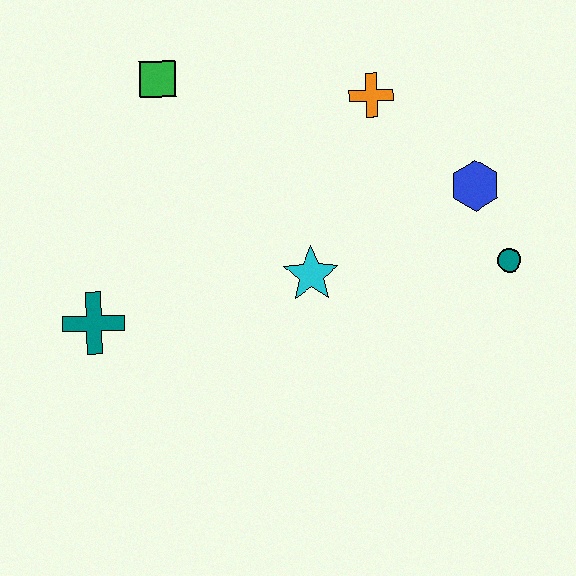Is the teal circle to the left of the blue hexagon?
No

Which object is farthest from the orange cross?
The teal cross is farthest from the orange cross.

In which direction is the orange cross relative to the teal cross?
The orange cross is to the right of the teal cross.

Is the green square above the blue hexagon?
Yes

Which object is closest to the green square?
The orange cross is closest to the green square.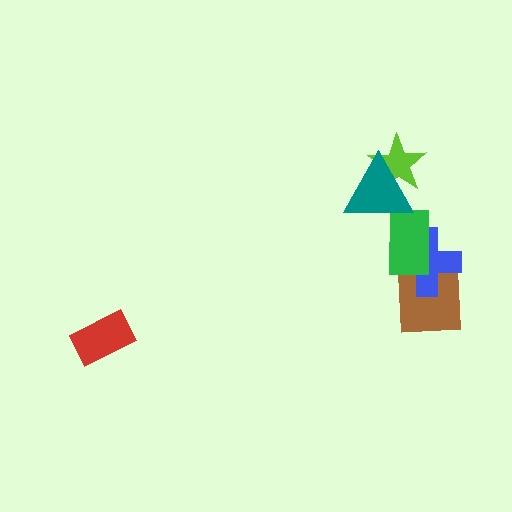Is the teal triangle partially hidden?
No, no other shape covers it.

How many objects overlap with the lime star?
1 object overlaps with the lime star.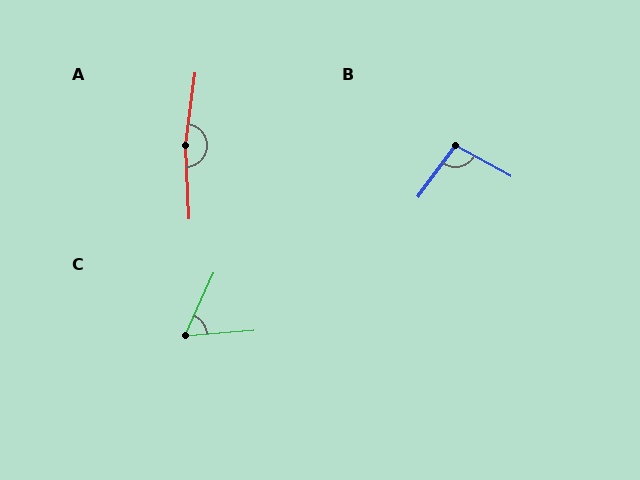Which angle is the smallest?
C, at approximately 61 degrees.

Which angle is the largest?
A, at approximately 169 degrees.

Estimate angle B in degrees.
Approximately 97 degrees.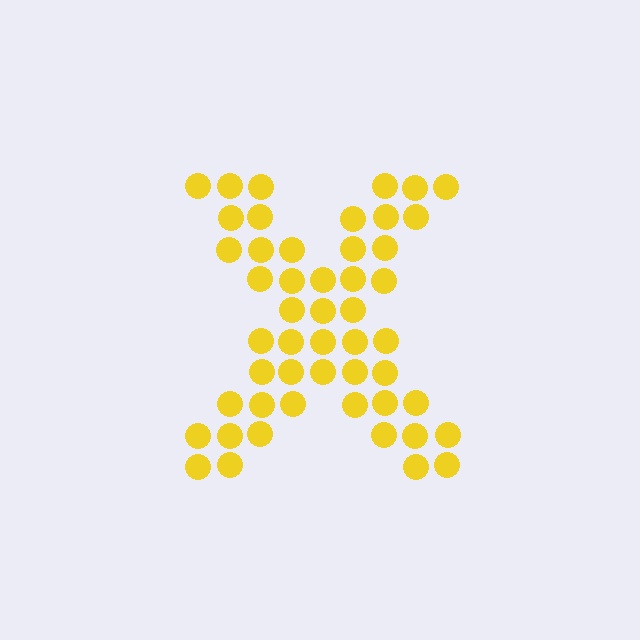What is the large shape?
The large shape is the letter X.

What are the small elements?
The small elements are circles.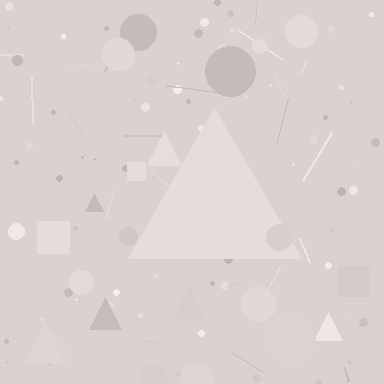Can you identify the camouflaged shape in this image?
The camouflaged shape is a triangle.